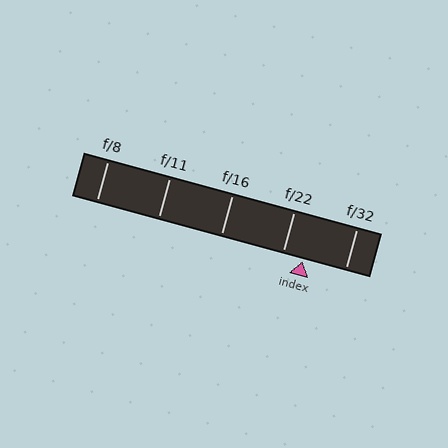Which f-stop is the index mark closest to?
The index mark is closest to f/22.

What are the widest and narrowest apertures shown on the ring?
The widest aperture shown is f/8 and the narrowest is f/32.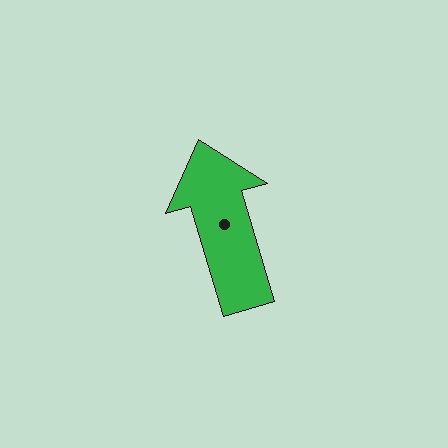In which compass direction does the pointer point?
North.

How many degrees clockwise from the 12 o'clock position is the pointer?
Approximately 343 degrees.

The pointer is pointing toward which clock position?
Roughly 11 o'clock.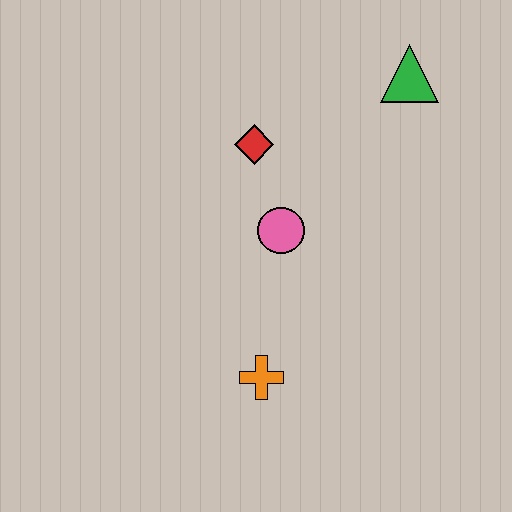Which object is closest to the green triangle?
The red diamond is closest to the green triangle.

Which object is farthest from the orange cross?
The green triangle is farthest from the orange cross.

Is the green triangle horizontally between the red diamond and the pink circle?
No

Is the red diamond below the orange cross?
No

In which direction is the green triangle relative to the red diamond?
The green triangle is to the right of the red diamond.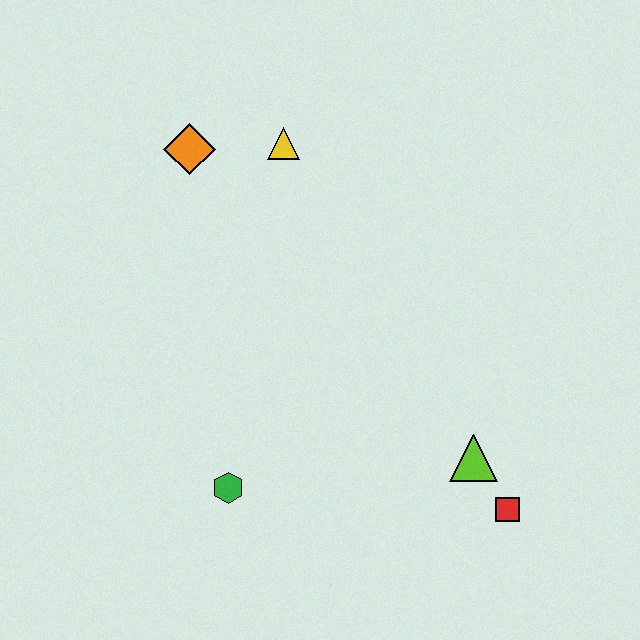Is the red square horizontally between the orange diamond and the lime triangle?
No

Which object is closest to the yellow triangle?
The orange diamond is closest to the yellow triangle.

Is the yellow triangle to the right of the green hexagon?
Yes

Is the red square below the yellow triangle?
Yes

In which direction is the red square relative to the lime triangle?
The red square is below the lime triangle.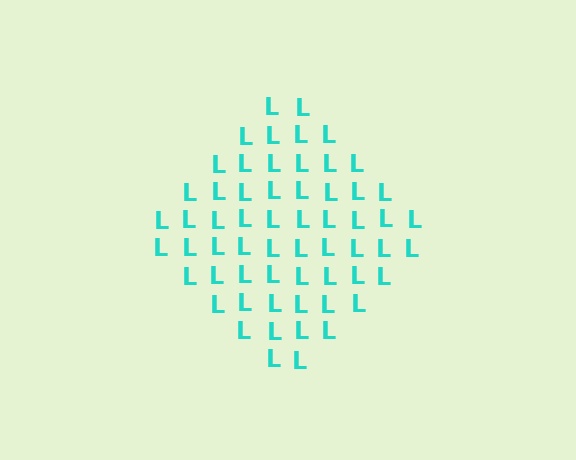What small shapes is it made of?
It is made of small letter L's.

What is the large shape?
The large shape is a diamond.